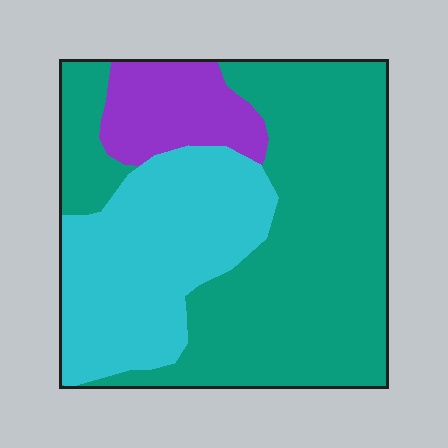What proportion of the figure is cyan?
Cyan covers 31% of the figure.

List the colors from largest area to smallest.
From largest to smallest: teal, cyan, purple.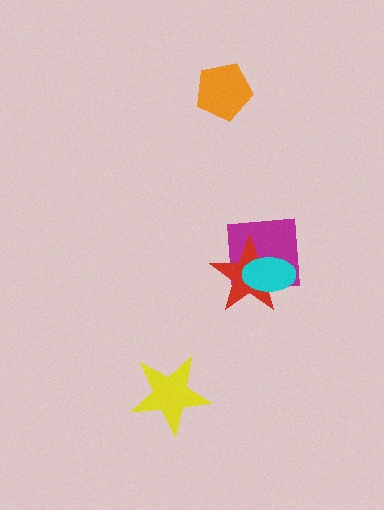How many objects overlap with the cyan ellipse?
2 objects overlap with the cyan ellipse.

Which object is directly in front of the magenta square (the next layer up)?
The red star is directly in front of the magenta square.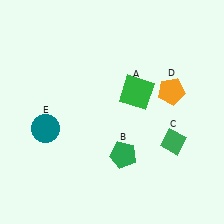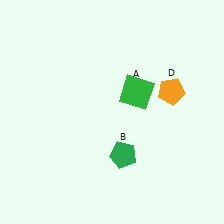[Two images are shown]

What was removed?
The green diamond (C), the teal circle (E) were removed in Image 2.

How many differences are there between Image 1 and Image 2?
There are 2 differences between the two images.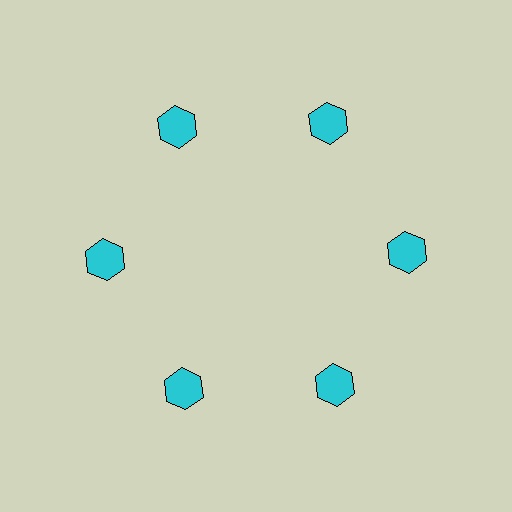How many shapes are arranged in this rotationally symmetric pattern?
There are 6 shapes, arranged in 6 groups of 1.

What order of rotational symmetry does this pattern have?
This pattern has 6-fold rotational symmetry.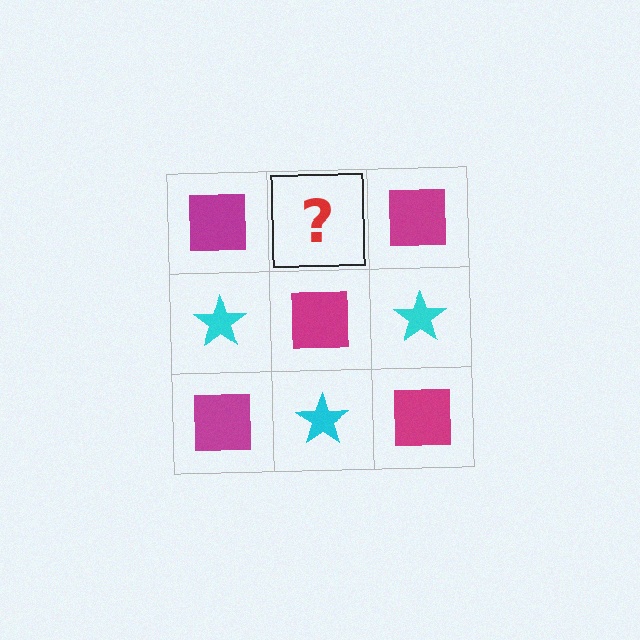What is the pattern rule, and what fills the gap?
The rule is that it alternates magenta square and cyan star in a checkerboard pattern. The gap should be filled with a cyan star.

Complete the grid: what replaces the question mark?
The question mark should be replaced with a cyan star.